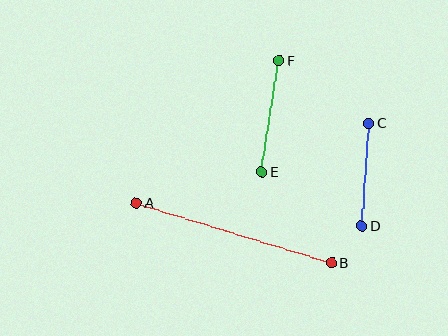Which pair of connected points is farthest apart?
Points A and B are farthest apart.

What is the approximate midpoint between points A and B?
The midpoint is at approximately (234, 233) pixels.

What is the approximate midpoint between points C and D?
The midpoint is at approximately (365, 174) pixels.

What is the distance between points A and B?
The distance is approximately 204 pixels.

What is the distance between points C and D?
The distance is approximately 103 pixels.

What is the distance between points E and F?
The distance is approximately 113 pixels.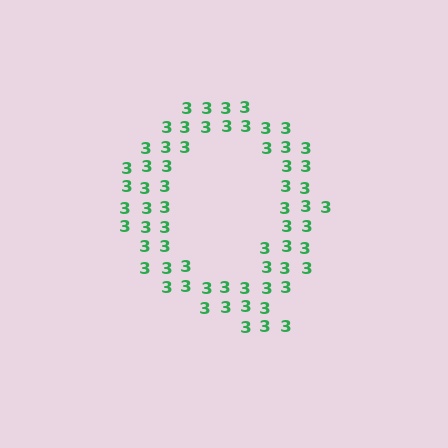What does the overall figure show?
The overall figure shows the letter Q.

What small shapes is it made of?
It is made of small digit 3's.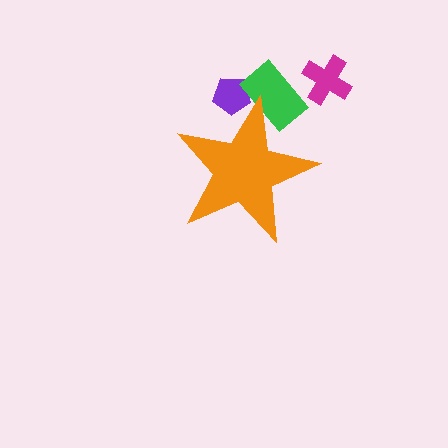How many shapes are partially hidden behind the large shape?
2 shapes are partially hidden.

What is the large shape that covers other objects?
An orange star.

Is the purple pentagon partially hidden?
Yes, the purple pentagon is partially hidden behind the orange star.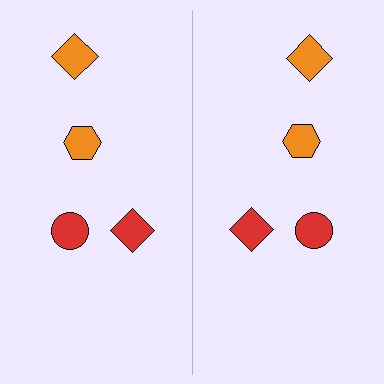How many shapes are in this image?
There are 8 shapes in this image.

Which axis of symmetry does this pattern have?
The pattern has a vertical axis of symmetry running through the center of the image.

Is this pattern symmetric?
Yes, this pattern has bilateral (reflection) symmetry.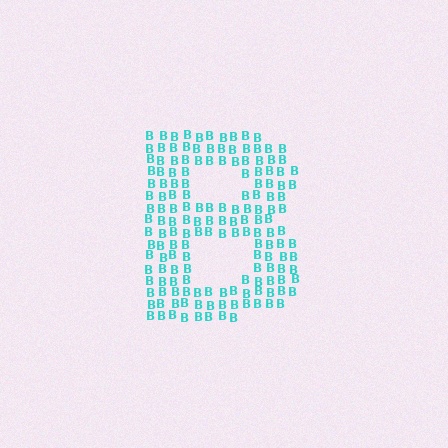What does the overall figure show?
The overall figure shows the letter B.